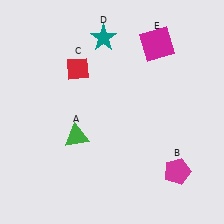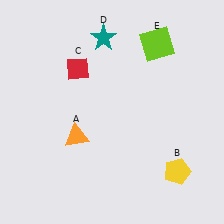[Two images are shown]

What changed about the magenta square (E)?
In Image 1, E is magenta. In Image 2, it changed to lime.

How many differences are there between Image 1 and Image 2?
There are 3 differences between the two images.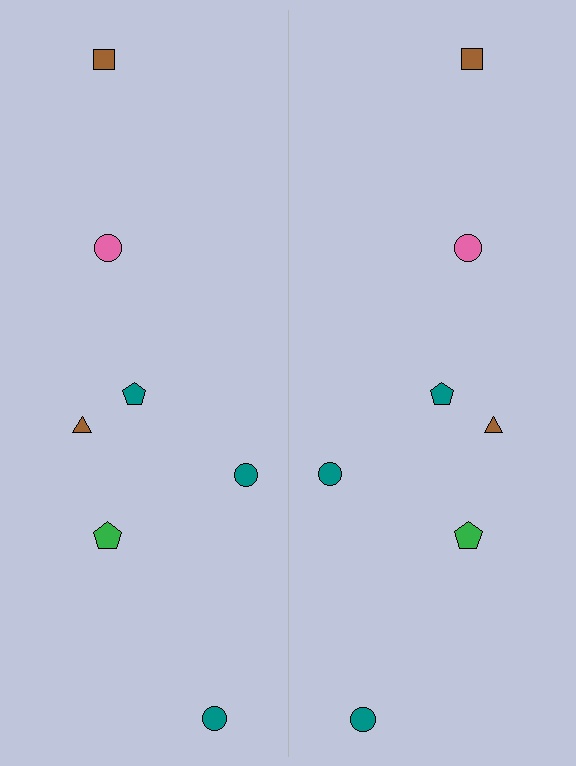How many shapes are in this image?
There are 14 shapes in this image.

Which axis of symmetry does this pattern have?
The pattern has a vertical axis of symmetry running through the center of the image.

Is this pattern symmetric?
Yes, this pattern has bilateral (reflection) symmetry.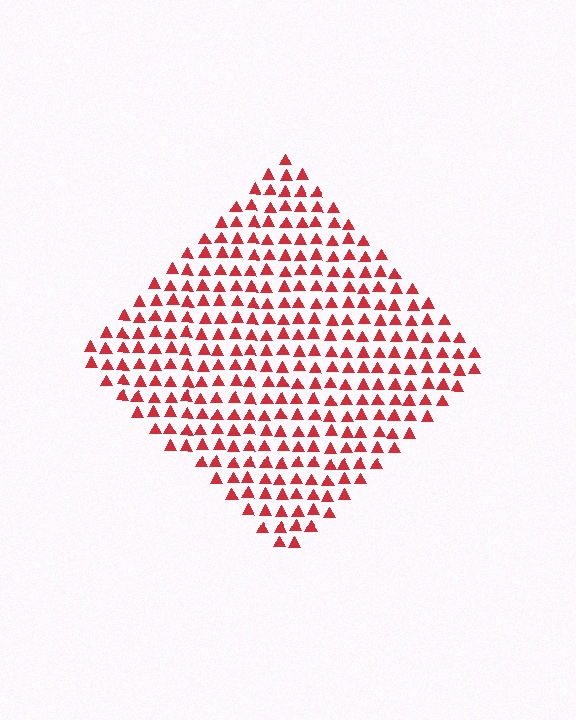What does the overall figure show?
The overall figure shows a diamond.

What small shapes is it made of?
It is made of small triangles.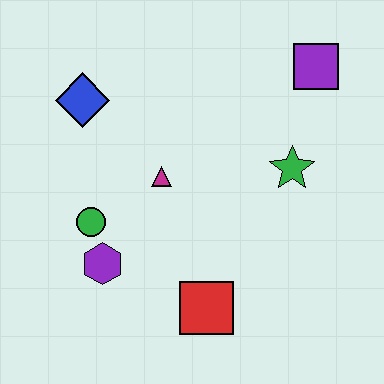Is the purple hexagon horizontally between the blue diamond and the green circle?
No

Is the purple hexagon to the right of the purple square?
No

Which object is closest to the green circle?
The purple hexagon is closest to the green circle.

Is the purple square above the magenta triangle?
Yes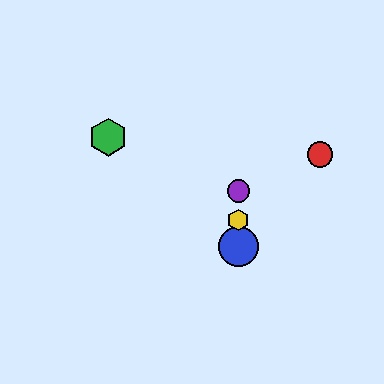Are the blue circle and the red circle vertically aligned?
No, the blue circle is at x≈238 and the red circle is at x≈320.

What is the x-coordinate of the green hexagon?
The green hexagon is at x≈108.